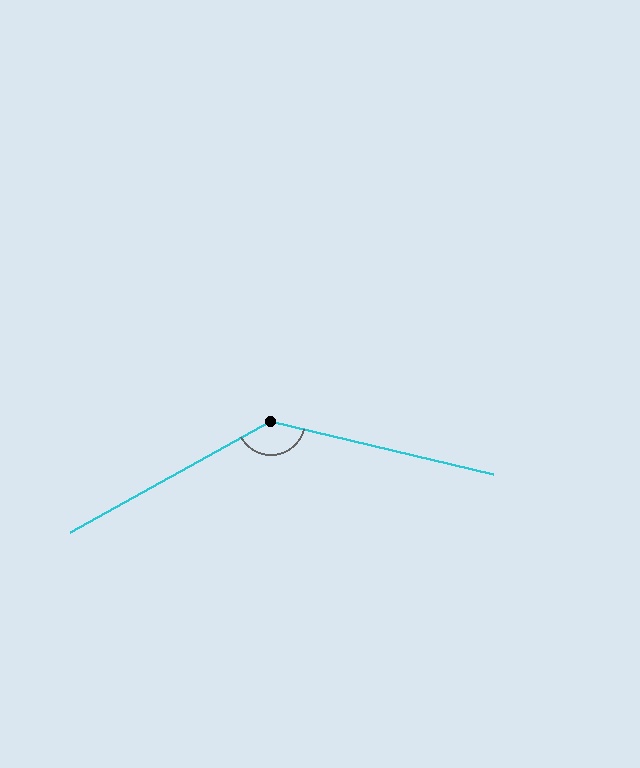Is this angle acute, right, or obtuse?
It is obtuse.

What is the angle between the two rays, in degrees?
Approximately 138 degrees.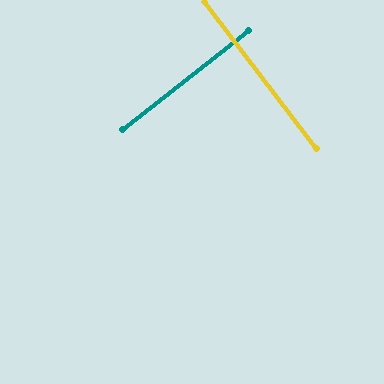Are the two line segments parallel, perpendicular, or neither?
Perpendicular — they meet at approximately 89°.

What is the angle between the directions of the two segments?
Approximately 89 degrees.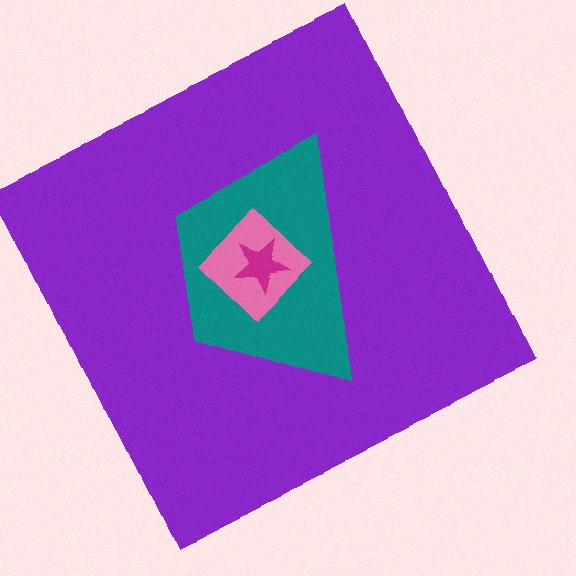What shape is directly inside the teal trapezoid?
The pink diamond.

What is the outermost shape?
The purple square.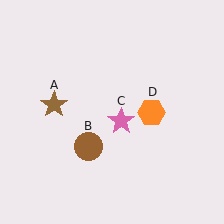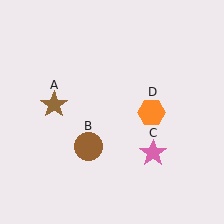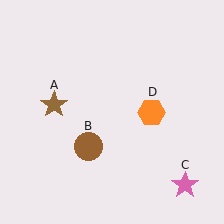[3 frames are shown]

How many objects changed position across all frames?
1 object changed position: pink star (object C).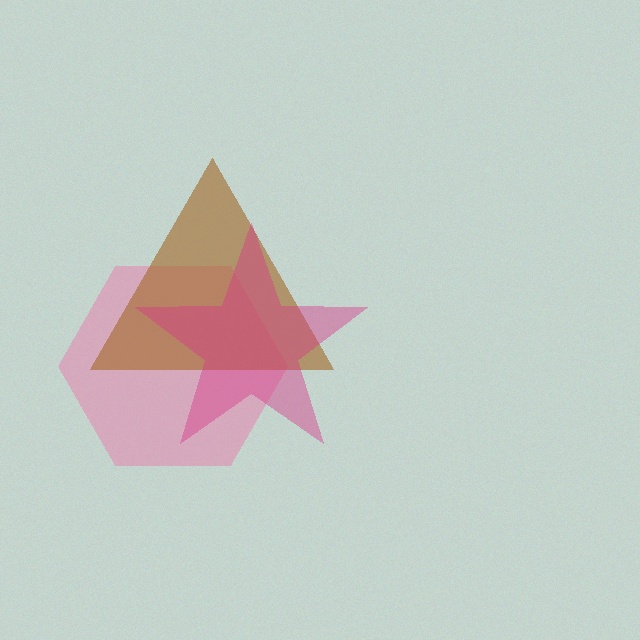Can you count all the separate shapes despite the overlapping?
Yes, there are 3 separate shapes.